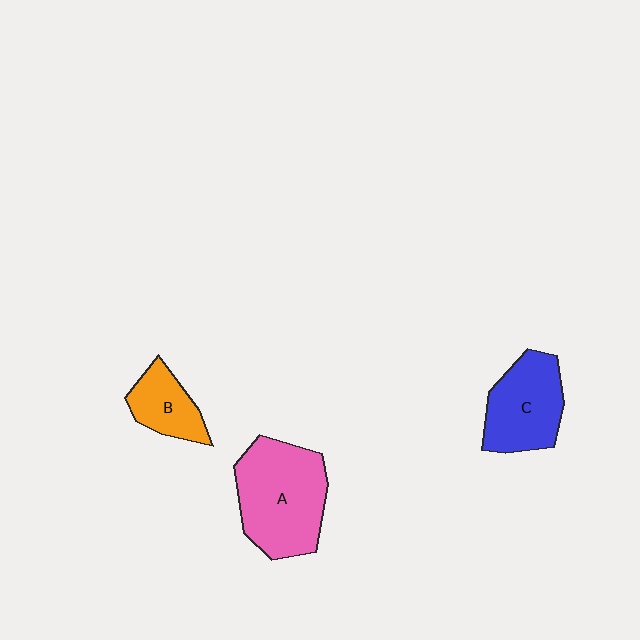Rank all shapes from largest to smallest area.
From largest to smallest: A (pink), C (blue), B (orange).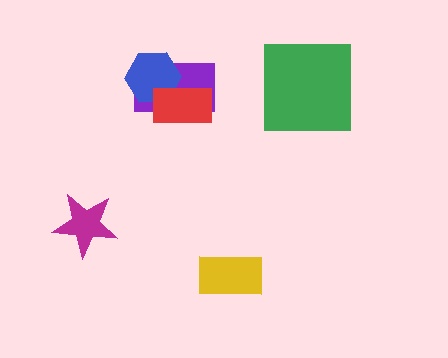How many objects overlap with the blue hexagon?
2 objects overlap with the blue hexagon.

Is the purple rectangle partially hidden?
Yes, it is partially covered by another shape.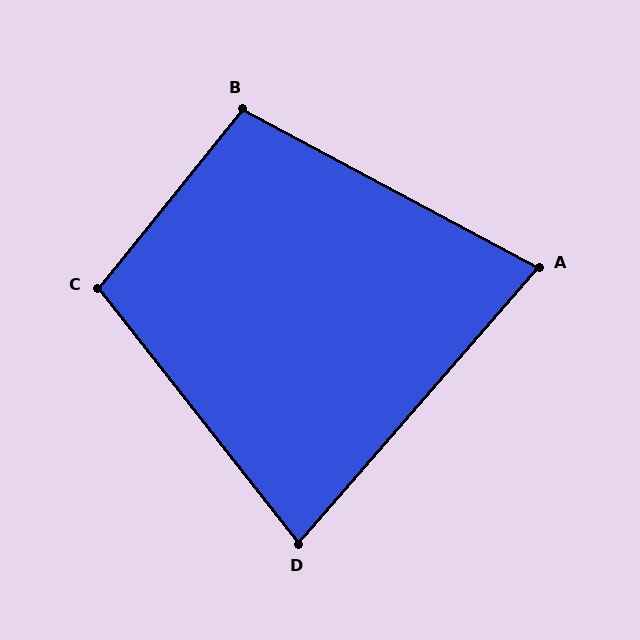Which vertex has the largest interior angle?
C, at approximately 103 degrees.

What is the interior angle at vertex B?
Approximately 101 degrees (obtuse).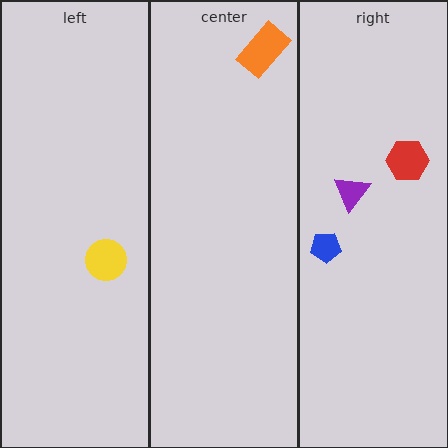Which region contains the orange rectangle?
The center region.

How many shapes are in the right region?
3.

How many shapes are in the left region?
1.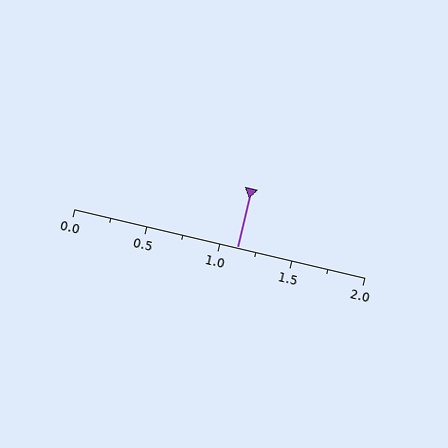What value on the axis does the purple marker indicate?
The marker indicates approximately 1.12.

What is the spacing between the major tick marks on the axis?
The major ticks are spaced 0.5 apart.